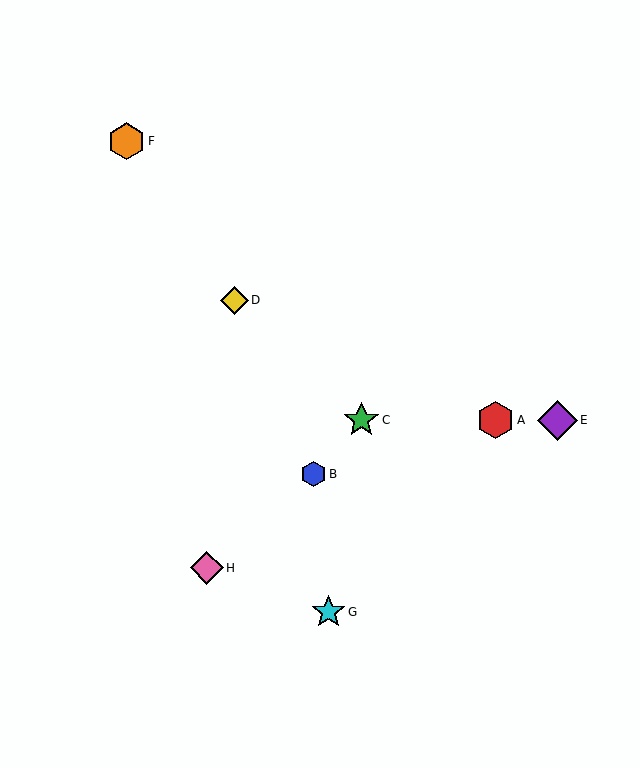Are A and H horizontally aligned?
No, A is at y≈420 and H is at y≈568.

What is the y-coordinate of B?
Object B is at y≈474.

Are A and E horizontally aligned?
Yes, both are at y≈420.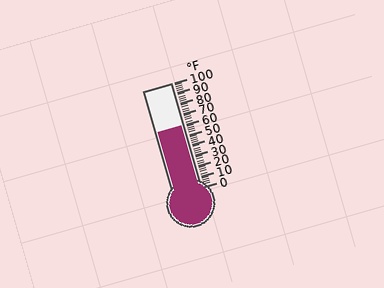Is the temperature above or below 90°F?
The temperature is below 90°F.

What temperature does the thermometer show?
The thermometer shows approximately 60°F.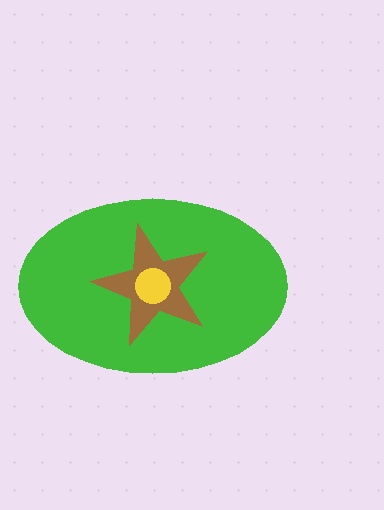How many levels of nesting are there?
3.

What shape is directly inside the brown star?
The yellow circle.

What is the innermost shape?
The yellow circle.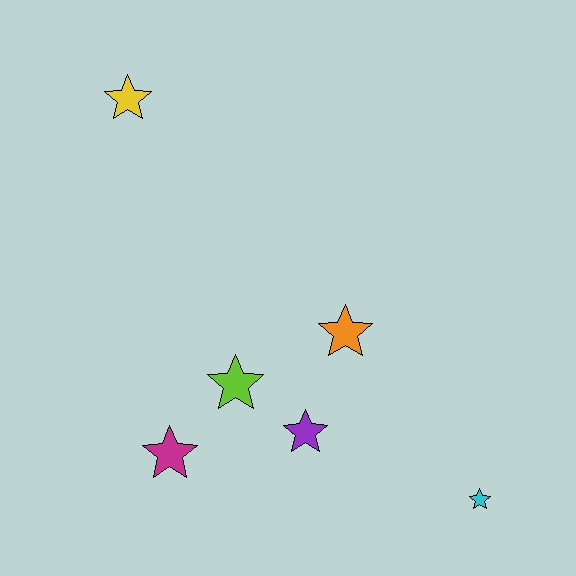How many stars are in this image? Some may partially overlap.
There are 6 stars.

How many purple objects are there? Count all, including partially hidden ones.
There is 1 purple object.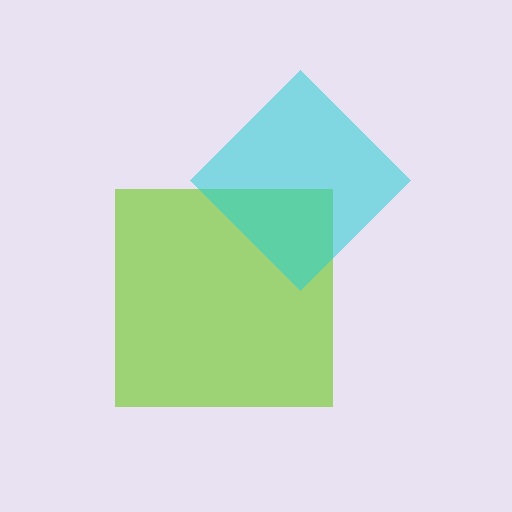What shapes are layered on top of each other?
The layered shapes are: a lime square, a cyan diamond.